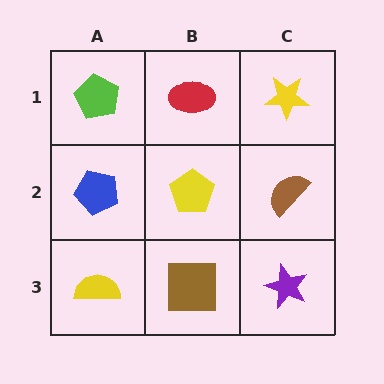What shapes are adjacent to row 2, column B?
A red ellipse (row 1, column B), a brown square (row 3, column B), a blue pentagon (row 2, column A), a brown semicircle (row 2, column C).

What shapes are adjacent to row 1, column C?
A brown semicircle (row 2, column C), a red ellipse (row 1, column B).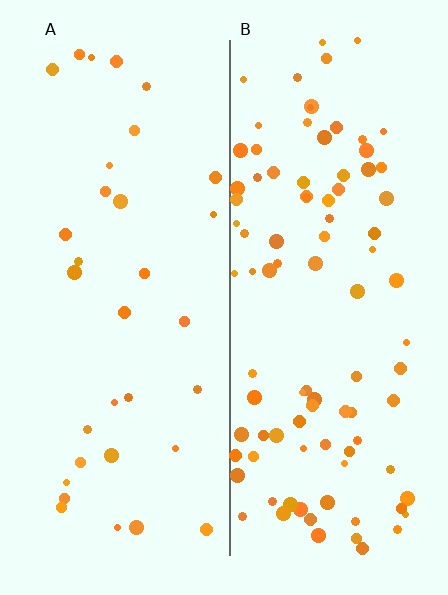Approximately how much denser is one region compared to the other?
Approximately 2.9× — region B over region A.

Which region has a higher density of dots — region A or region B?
B (the right).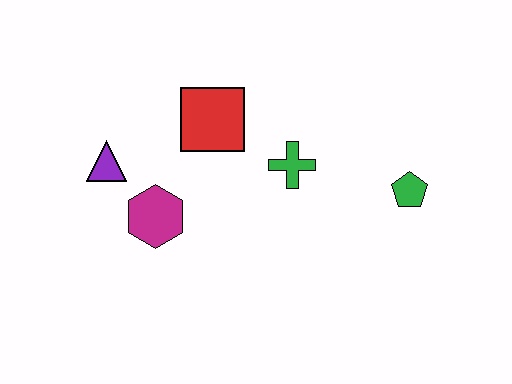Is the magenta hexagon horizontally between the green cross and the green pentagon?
No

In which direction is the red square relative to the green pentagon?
The red square is to the left of the green pentagon.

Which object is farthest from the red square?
The green pentagon is farthest from the red square.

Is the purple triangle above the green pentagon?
Yes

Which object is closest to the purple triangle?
The magenta hexagon is closest to the purple triangle.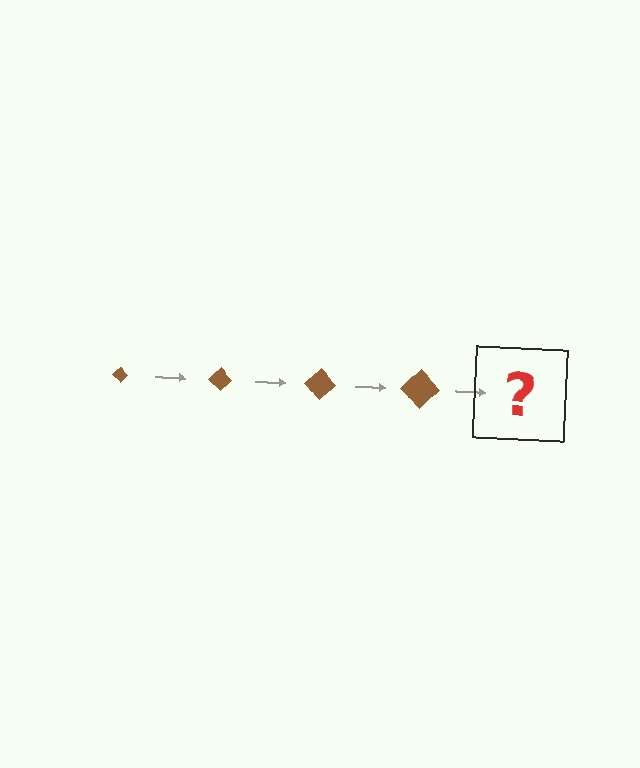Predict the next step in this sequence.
The next step is a brown diamond, larger than the previous one.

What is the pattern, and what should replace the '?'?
The pattern is that the diamond gets progressively larger each step. The '?' should be a brown diamond, larger than the previous one.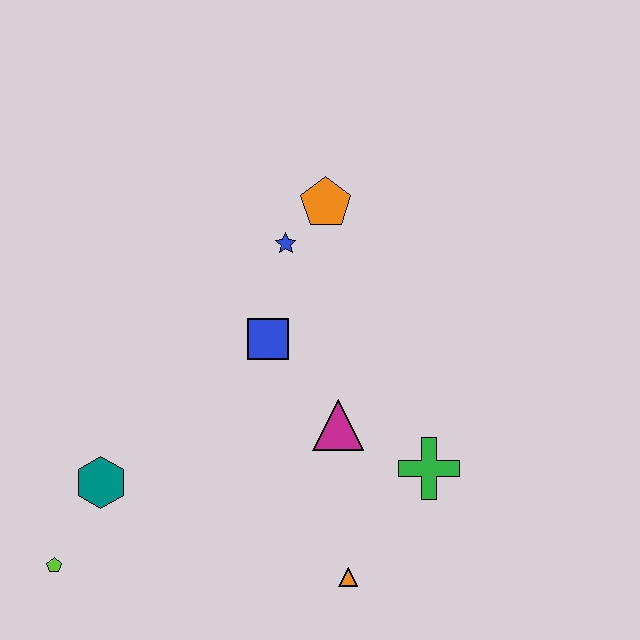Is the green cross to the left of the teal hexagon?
No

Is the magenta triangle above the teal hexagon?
Yes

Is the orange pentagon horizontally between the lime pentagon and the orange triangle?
Yes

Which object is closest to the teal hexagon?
The lime pentagon is closest to the teal hexagon.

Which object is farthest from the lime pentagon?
The orange pentagon is farthest from the lime pentagon.